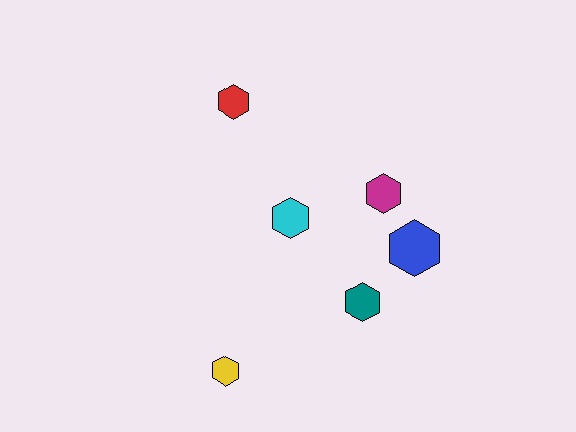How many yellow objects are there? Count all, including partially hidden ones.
There is 1 yellow object.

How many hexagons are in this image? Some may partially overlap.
There are 6 hexagons.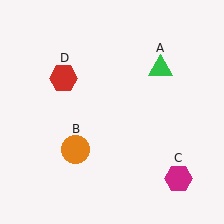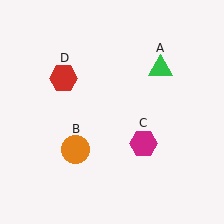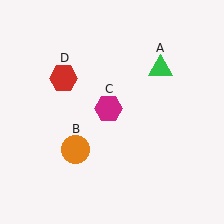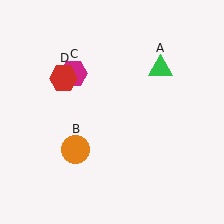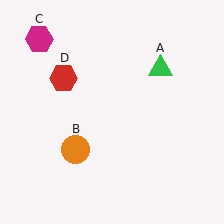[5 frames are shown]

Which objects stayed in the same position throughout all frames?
Green triangle (object A) and orange circle (object B) and red hexagon (object D) remained stationary.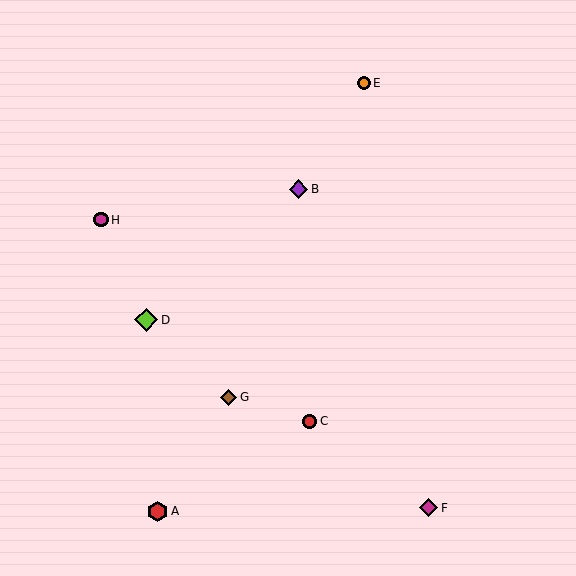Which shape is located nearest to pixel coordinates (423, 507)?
The magenta diamond (labeled F) at (429, 508) is nearest to that location.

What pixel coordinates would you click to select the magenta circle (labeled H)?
Click at (101, 220) to select the magenta circle H.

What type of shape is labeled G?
Shape G is a brown diamond.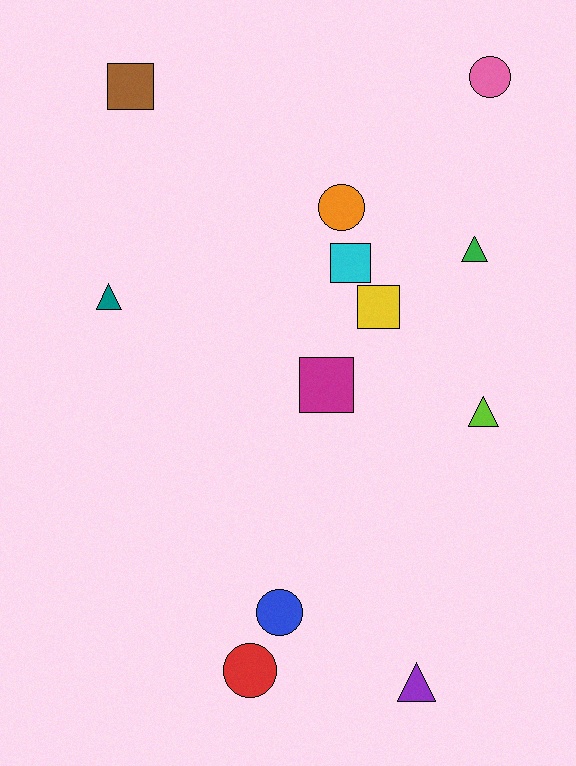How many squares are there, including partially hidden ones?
There are 4 squares.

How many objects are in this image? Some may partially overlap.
There are 12 objects.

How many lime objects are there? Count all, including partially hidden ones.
There is 1 lime object.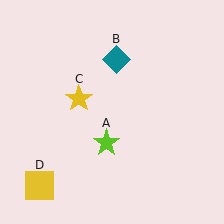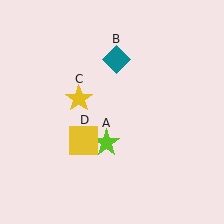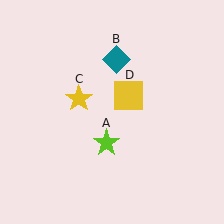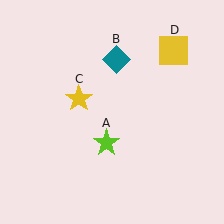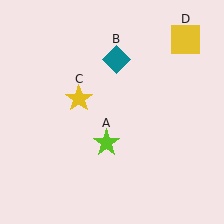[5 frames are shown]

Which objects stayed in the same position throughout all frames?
Lime star (object A) and teal diamond (object B) and yellow star (object C) remained stationary.